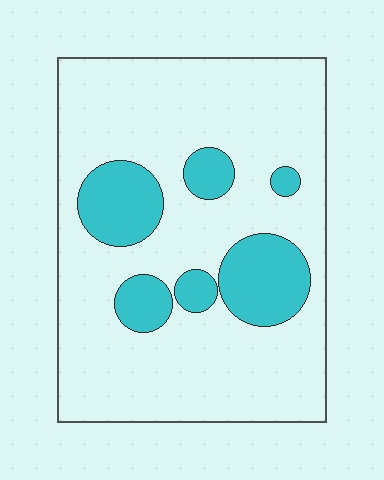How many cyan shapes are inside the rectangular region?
6.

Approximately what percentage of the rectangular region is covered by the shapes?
Approximately 20%.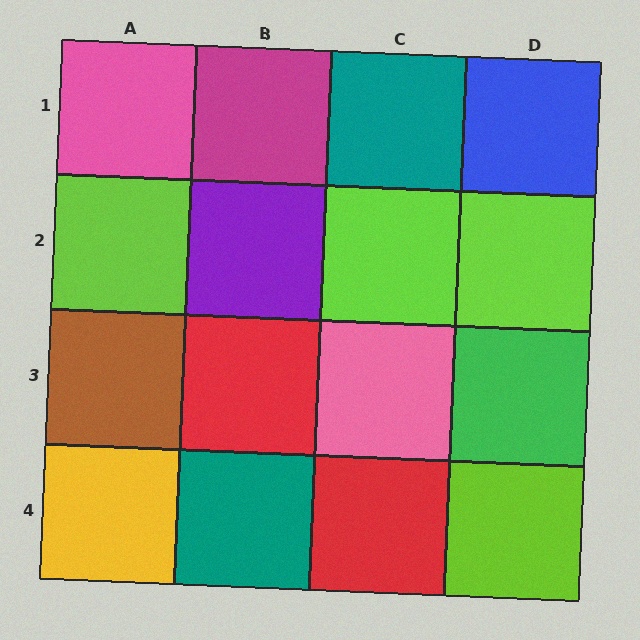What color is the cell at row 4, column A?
Yellow.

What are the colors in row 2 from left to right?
Lime, purple, lime, lime.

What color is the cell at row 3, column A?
Brown.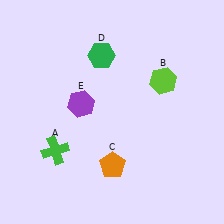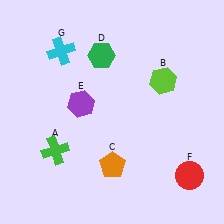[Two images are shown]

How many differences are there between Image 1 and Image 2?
There are 2 differences between the two images.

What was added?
A red circle (F), a cyan cross (G) were added in Image 2.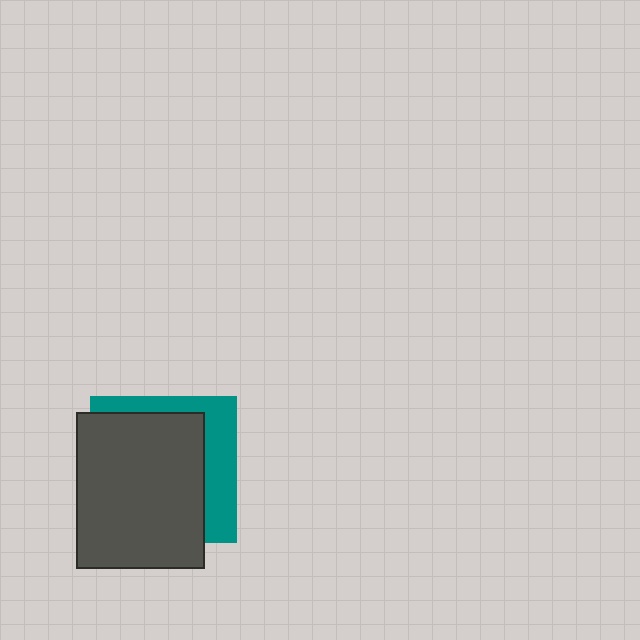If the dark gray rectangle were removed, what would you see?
You would see the complete teal square.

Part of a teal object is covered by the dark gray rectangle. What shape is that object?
It is a square.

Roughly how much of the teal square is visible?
A small part of it is visible (roughly 30%).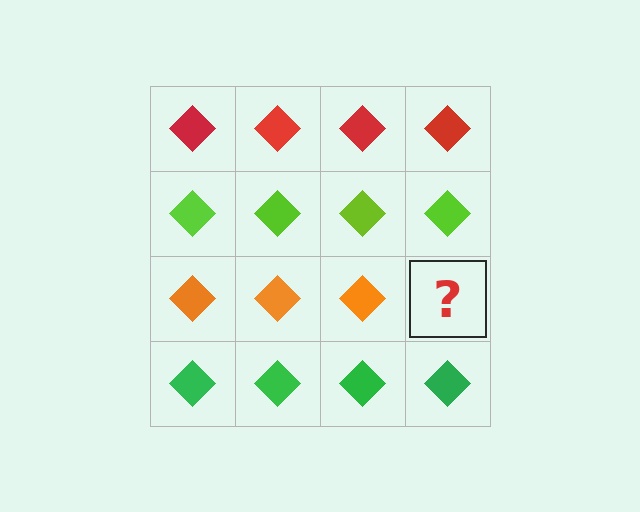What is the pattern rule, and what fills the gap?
The rule is that each row has a consistent color. The gap should be filled with an orange diamond.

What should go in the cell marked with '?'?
The missing cell should contain an orange diamond.